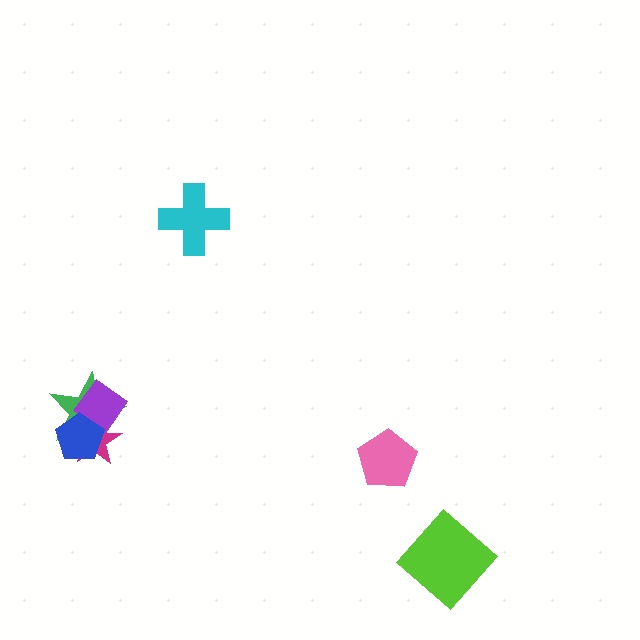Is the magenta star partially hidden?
Yes, it is partially covered by another shape.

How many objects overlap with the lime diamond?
0 objects overlap with the lime diamond.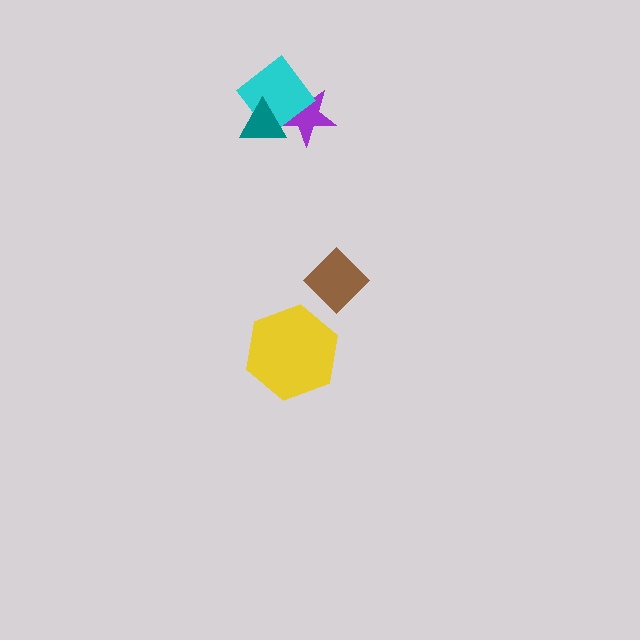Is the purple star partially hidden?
Yes, it is partially covered by another shape.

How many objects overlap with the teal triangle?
2 objects overlap with the teal triangle.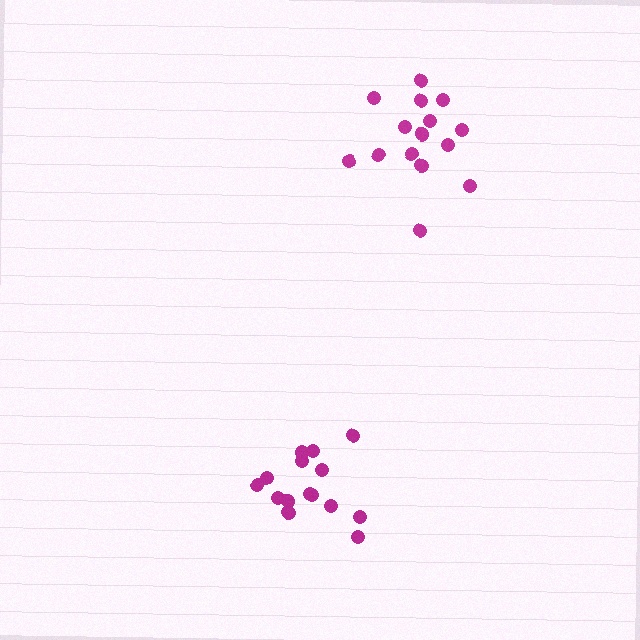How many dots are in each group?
Group 1: 15 dots, Group 2: 15 dots (30 total).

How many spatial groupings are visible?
There are 2 spatial groupings.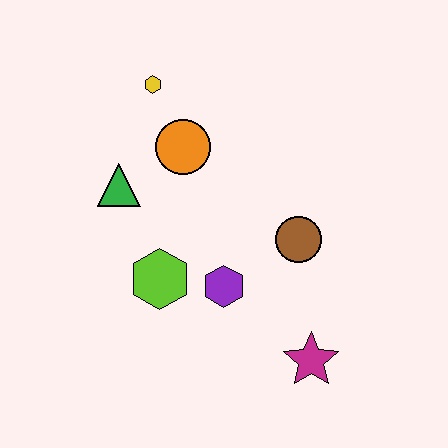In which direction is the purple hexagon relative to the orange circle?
The purple hexagon is below the orange circle.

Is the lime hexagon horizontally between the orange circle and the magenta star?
No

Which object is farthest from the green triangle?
The magenta star is farthest from the green triangle.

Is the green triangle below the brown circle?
No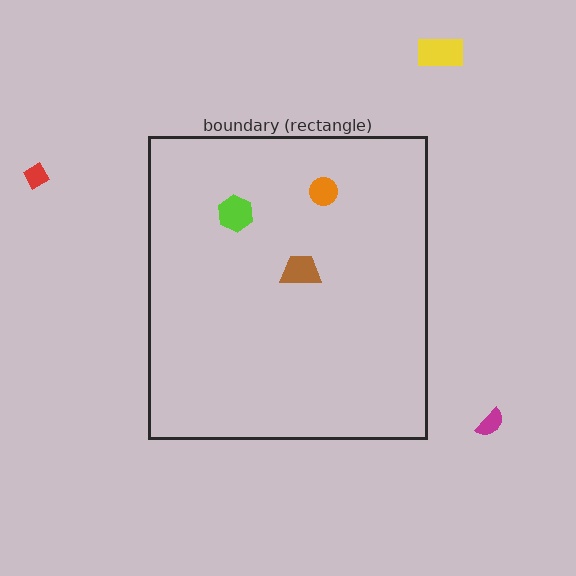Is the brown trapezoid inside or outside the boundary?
Inside.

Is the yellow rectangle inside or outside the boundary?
Outside.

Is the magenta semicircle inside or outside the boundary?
Outside.